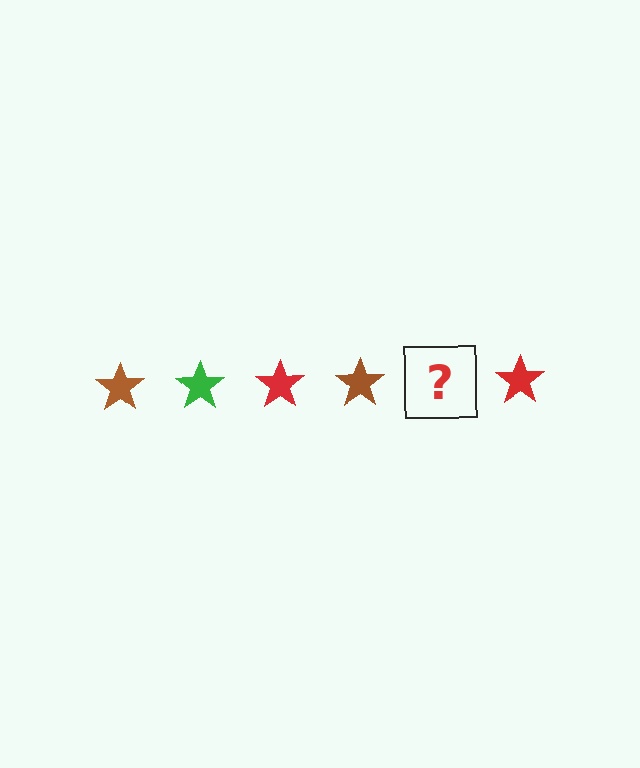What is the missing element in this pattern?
The missing element is a green star.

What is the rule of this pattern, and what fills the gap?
The rule is that the pattern cycles through brown, green, red stars. The gap should be filled with a green star.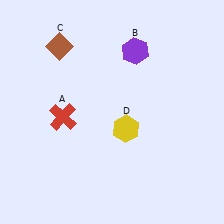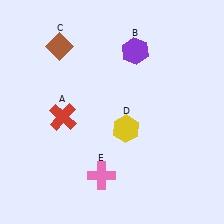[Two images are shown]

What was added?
A pink cross (E) was added in Image 2.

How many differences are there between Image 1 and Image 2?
There is 1 difference between the two images.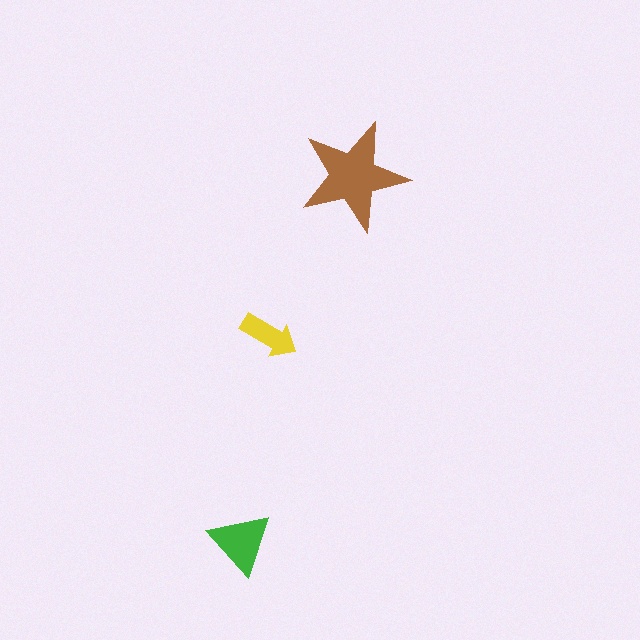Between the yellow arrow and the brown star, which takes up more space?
The brown star.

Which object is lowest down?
The green triangle is bottommost.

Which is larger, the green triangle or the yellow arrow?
The green triangle.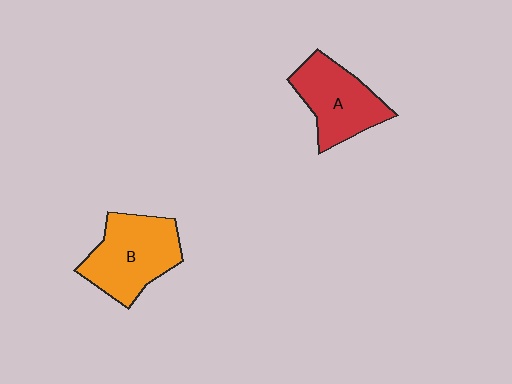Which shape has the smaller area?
Shape A (red).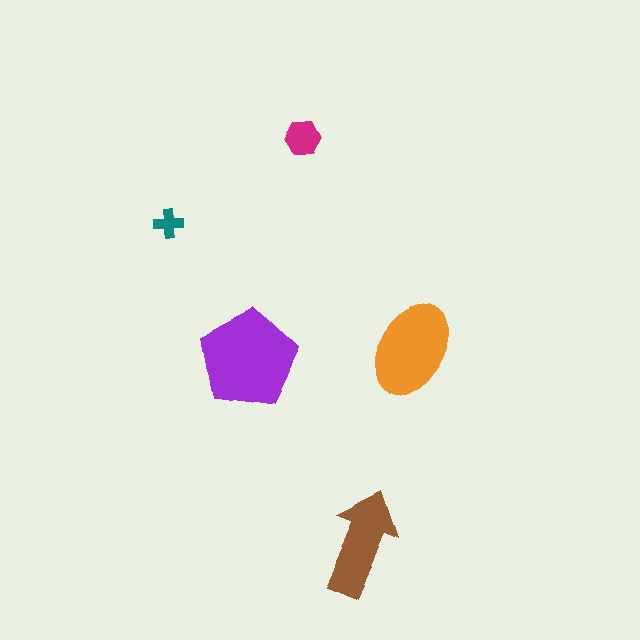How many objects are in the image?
There are 5 objects in the image.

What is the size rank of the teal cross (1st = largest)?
5th.